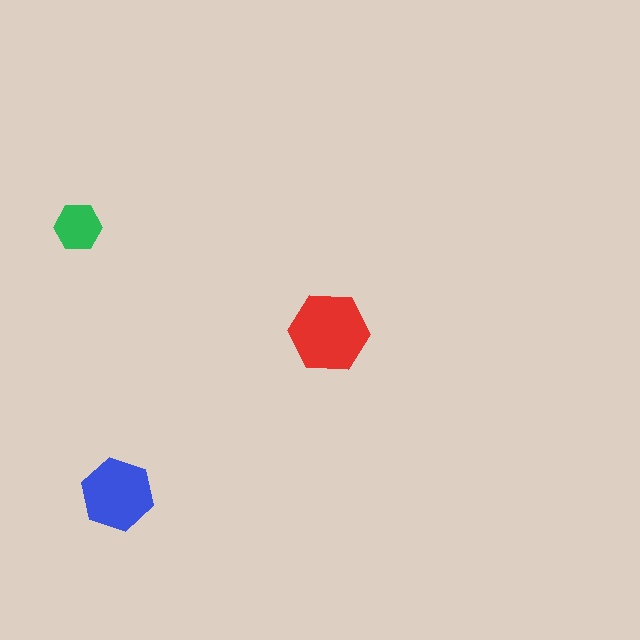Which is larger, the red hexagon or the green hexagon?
The red one.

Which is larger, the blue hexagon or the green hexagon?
The blue one.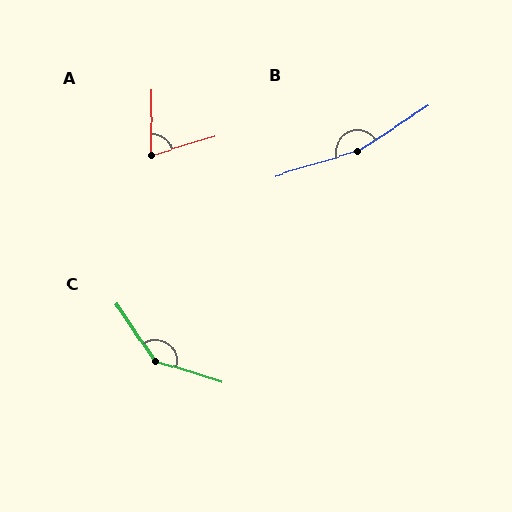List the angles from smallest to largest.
A (72°), C (141°), B (164°).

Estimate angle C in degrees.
Approximately 141 degrees.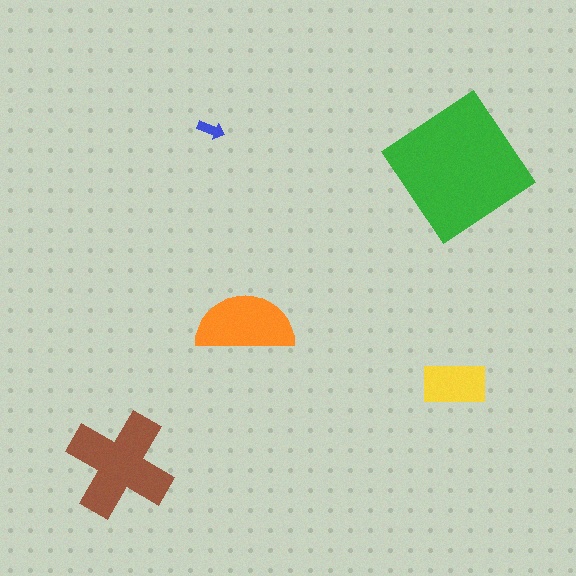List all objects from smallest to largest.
The blue arrow, the yellow rectangle, the orange semicircle, the brown cross, the green diamond.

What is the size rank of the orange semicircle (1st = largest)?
3rd.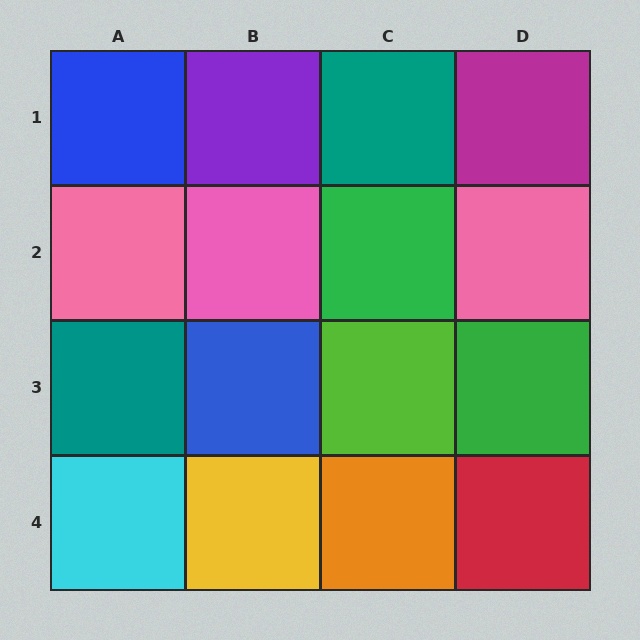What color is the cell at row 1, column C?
Teal.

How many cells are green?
2 cells are green.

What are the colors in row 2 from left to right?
Pink, pink, green, pink.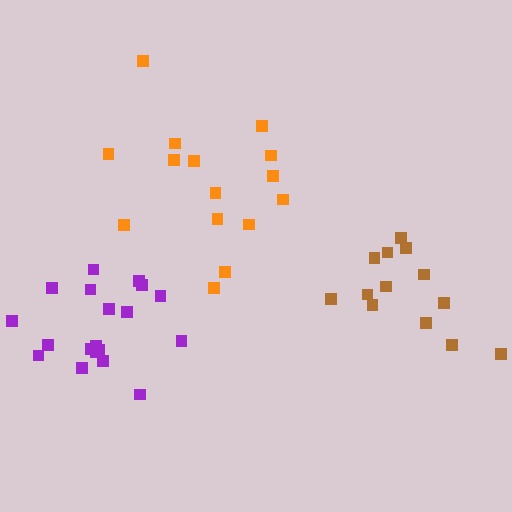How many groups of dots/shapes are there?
There are 3 groups.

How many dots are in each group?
Group 1: 15 dots, Group 2: 19 dots, Group 3: 13 dots (47 total).